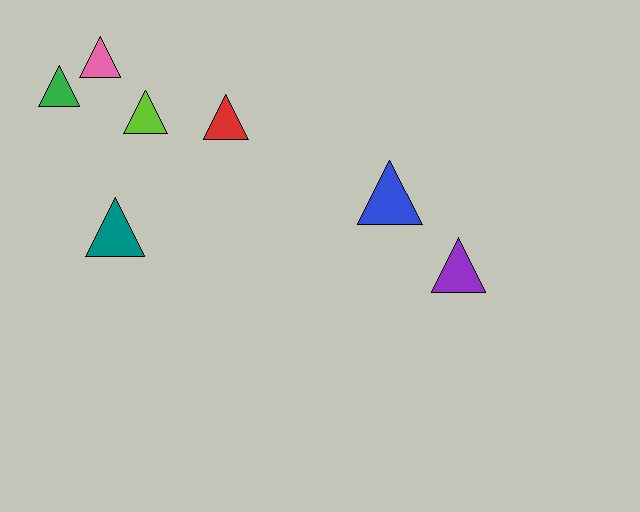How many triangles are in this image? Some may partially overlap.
There are 7 triangles.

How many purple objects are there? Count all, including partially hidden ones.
There is 1 purple object.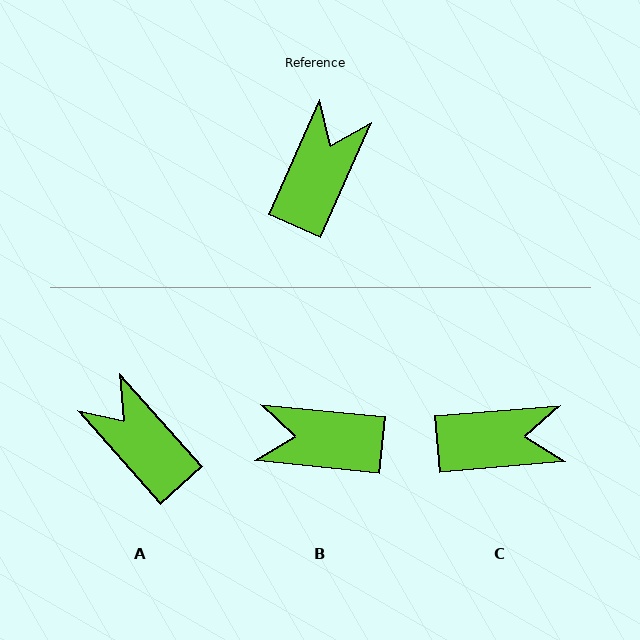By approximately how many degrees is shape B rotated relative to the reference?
Approximately 108 degrees counter-clockwise.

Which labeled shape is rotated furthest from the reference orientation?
B, about 108 degrees away.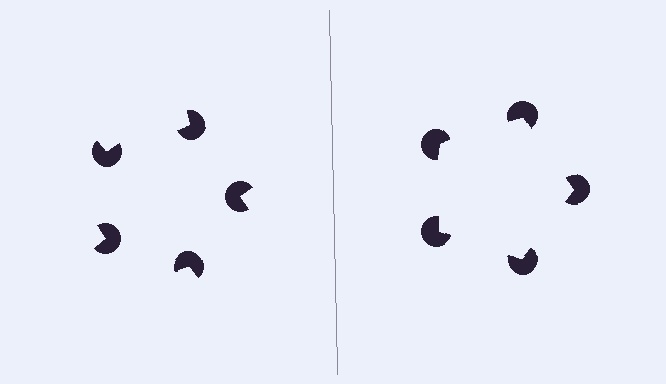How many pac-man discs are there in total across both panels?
10 — 5 on each side.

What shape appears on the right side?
An illusory pentagon.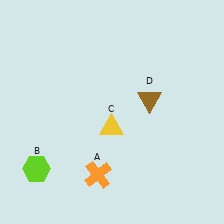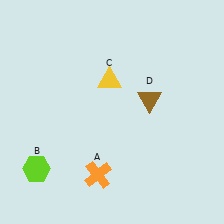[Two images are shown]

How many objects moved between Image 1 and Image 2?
1 object moved between the two images.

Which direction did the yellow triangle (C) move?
The yellow triangle (C) moved up.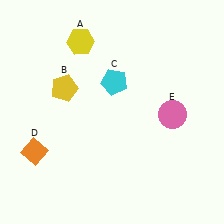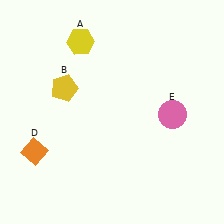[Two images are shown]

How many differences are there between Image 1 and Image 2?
There is 1 difference between the two images.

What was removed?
The cyan pentagon (C) was removed in Image 2.